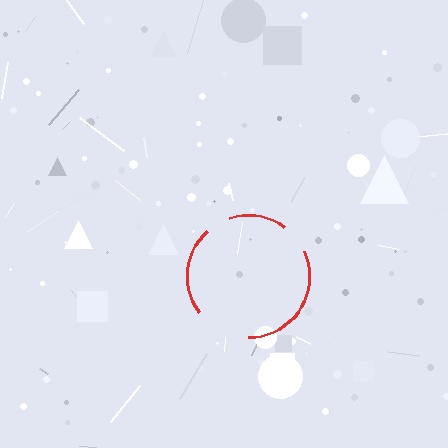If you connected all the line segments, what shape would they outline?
They would outline a circle.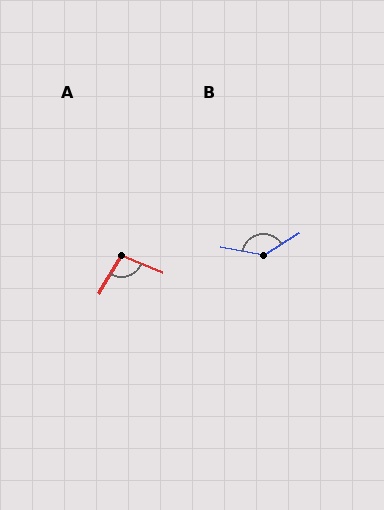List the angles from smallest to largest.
A (97°), B (138°).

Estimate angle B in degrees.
Approximately 138 degrees.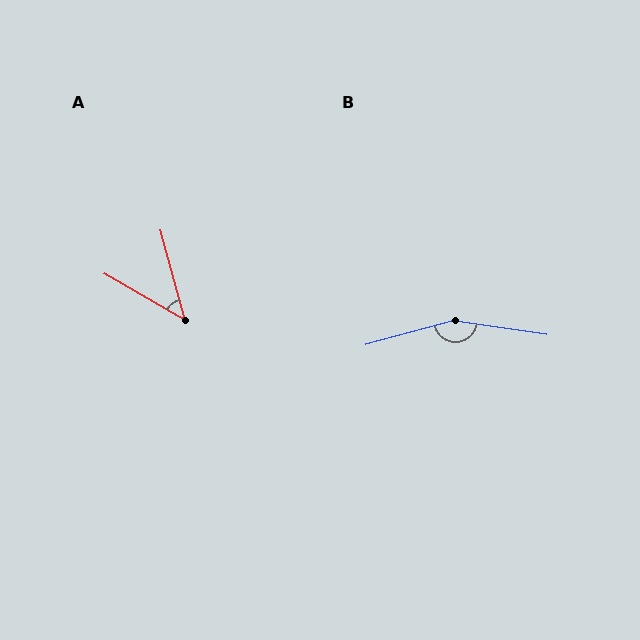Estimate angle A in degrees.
Approximately 45 degrees.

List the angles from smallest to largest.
A (45°), B (156°).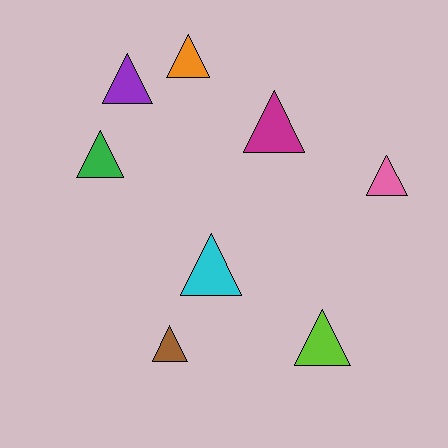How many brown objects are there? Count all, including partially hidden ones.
There is 1 brown object.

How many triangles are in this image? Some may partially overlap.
There are 8 triangles.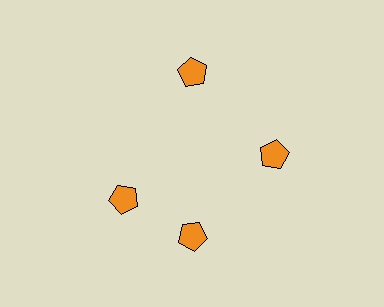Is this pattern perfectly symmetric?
No. The 4 orange pentagons are arranged in a ring, but one element near the 9 o'clock position is rotated out of alignment along the ring, breaking the 4-fold rotational symmetry.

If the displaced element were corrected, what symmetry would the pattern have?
It would have 4-fold rotational symmetry — the pattern would map onto itself every 90 degrees.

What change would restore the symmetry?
The symmetry would be restored by rotating it back into even spacing with its neighbors so that all 4 pentagons sit at equal angles and equal distance from the center.